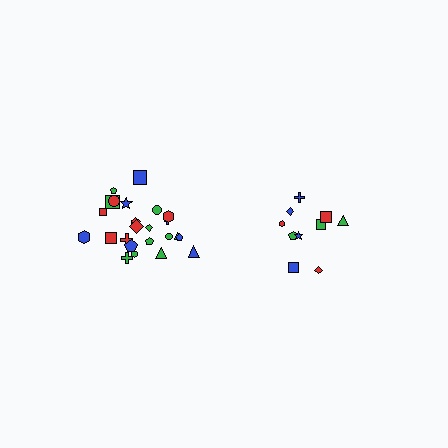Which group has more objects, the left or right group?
The left group.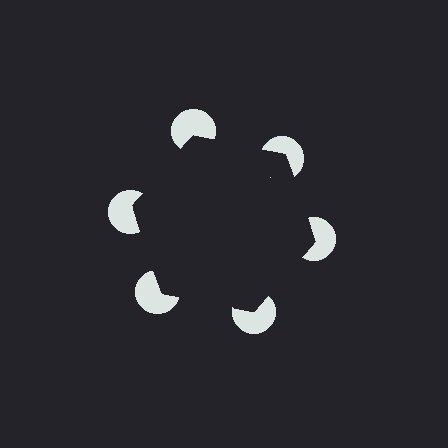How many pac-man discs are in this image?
There are 6 — one at each vertex of the illusory hexagon.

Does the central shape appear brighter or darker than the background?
It typically appears slightly darker than the background, even though no actual brightness change is drawn.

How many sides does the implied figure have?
6 sides.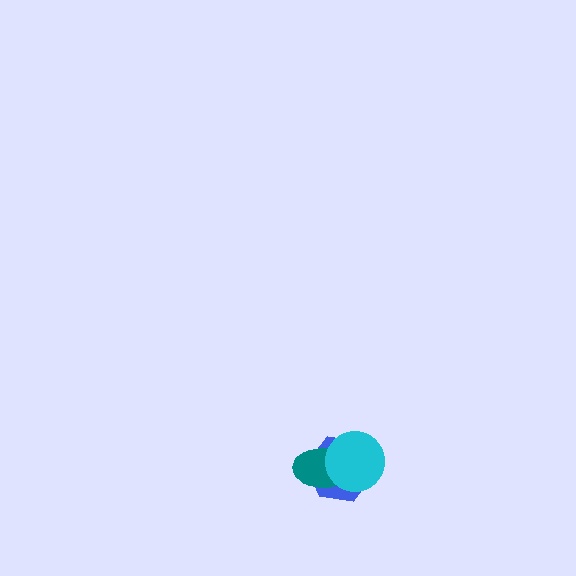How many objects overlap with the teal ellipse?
2 objects overlap with the teal ellipse.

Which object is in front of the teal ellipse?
The cyan circle is in front of the teal ellipse.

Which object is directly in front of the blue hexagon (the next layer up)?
The teal ellipse is directly in front of the blue hexagon.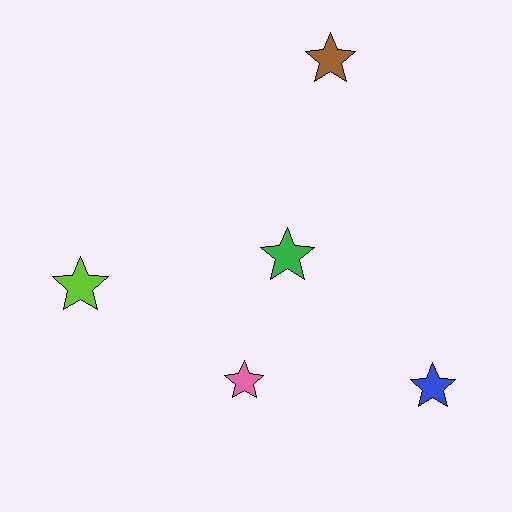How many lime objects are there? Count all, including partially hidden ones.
There is 1 lime object.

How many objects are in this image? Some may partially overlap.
There are 5 objects.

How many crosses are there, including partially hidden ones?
There are no crosses.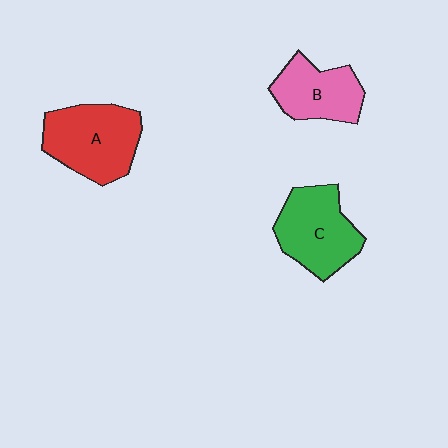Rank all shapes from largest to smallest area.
From largest to smallest: A (red), C (green), B (pink).